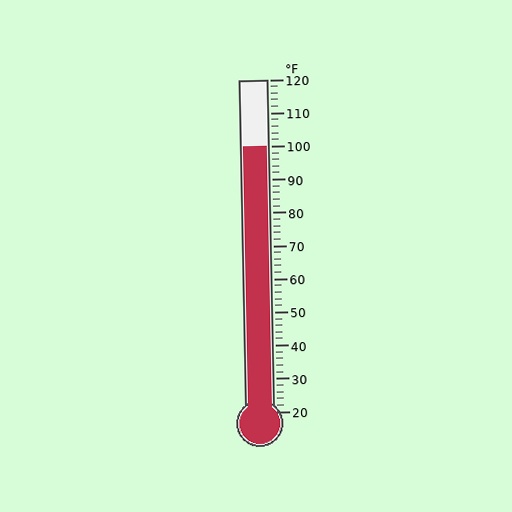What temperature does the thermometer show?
The thermometer shows approximately 100°F.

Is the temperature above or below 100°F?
The temperature is at 100°F.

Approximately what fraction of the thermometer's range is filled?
The thermometer is filled to approximately 80% of its range.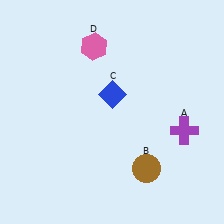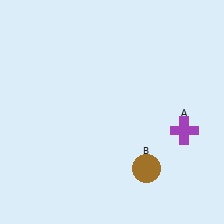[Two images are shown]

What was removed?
The pink hexagon (D), the blue diamond (C) were removed in Image 2.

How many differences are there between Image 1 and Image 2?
There are 2 differences between the two images.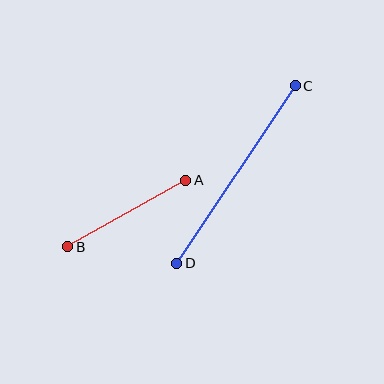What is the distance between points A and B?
The distance is approximately 135 pixels.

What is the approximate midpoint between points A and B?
The midpoint is at approximately (127, 213) pixels.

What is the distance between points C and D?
The distance is approximately 214 pixels.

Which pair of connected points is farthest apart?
Points C and D are farthest apart.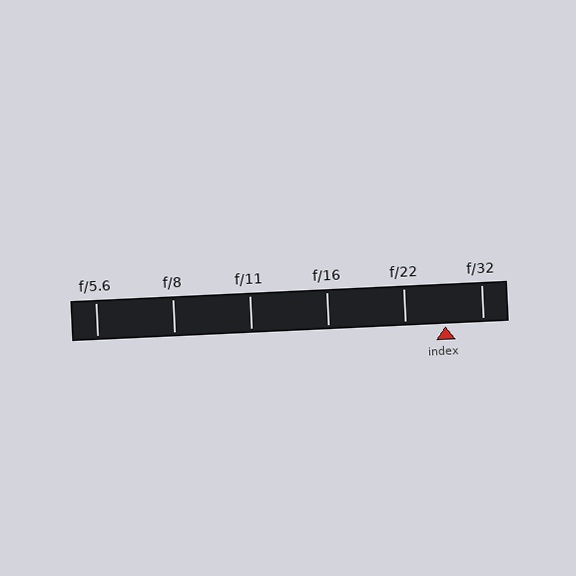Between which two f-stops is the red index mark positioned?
The index mark is between f/22 and f/32.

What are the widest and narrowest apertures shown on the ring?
The widest aperture shown is f/5.6 and the narrowest is f/32.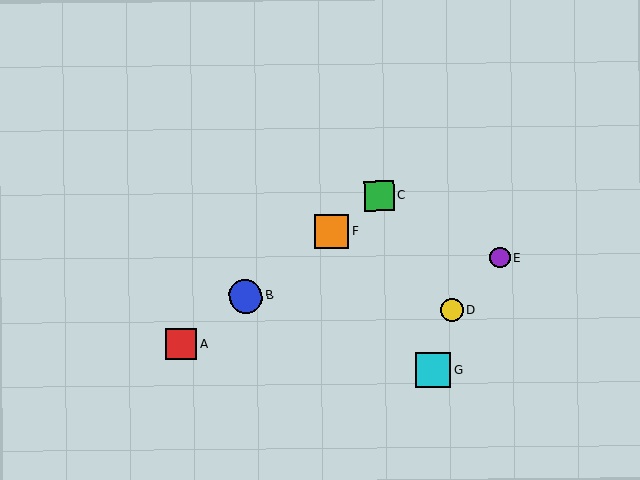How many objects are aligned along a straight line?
4 objects (A, B, C, F) are aligned along a straight line.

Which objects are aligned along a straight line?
Objects A, B, C, F are aligned along a straight line.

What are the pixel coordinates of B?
Object B is at (245, 296).